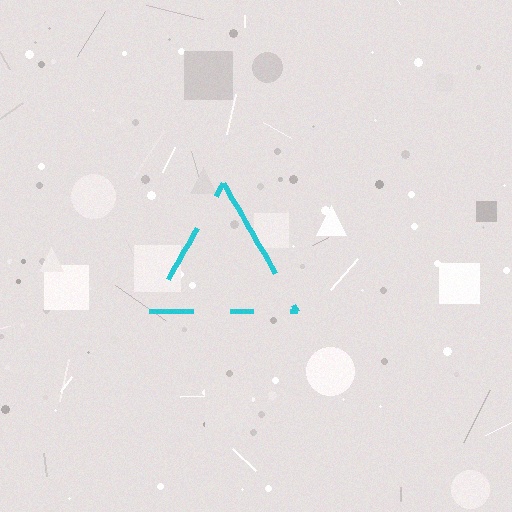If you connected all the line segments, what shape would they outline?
They would outline a triangle.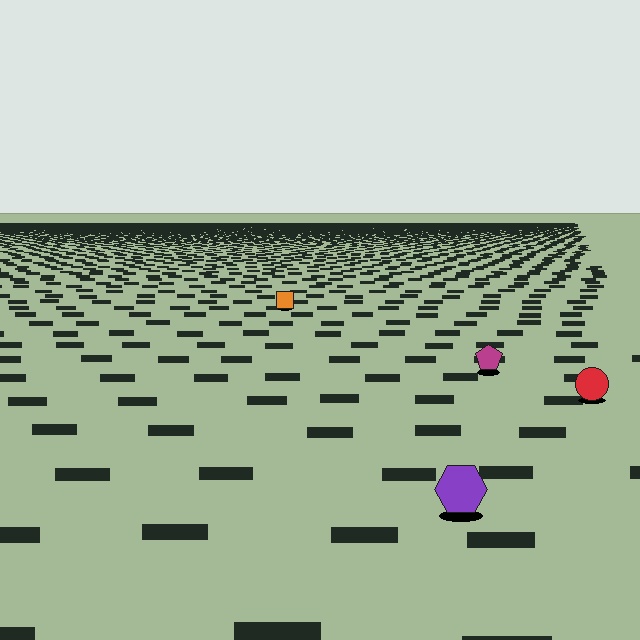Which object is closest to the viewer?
The purple hexagon is closest. The texture marks near it are larger and more spread out.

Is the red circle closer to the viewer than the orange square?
Yes. The red circle is closer — you can tell from the texture gradient: the ground texture is coarser near it.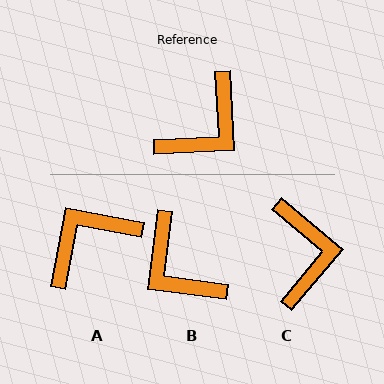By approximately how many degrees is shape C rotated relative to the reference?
Approximately 47 degrees counter-clockwise.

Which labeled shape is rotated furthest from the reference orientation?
A, about 167 degrees away.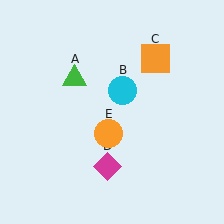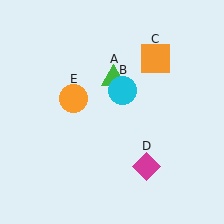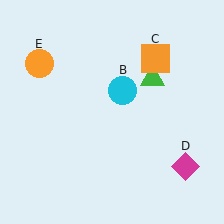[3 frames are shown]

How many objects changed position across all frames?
3 objects changed position: green triangle (object A), magenta diamond (object D), orange circle (object E).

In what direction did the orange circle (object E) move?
The orange circle (object E) moved up and to the left.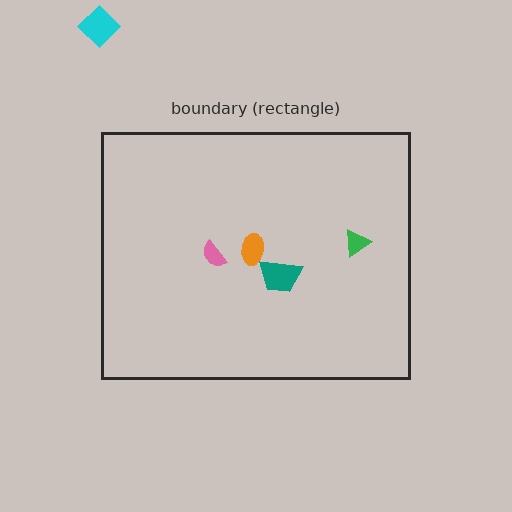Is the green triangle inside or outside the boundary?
Inside.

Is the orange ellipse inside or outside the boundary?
Inside.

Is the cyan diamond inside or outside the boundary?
Outside.